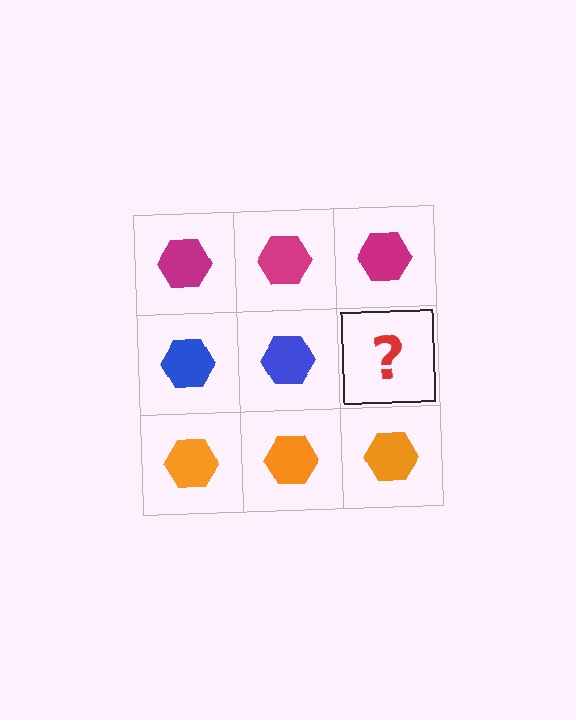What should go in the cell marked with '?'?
The missing cell should contain a blue hexagon.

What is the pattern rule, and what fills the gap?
The rule is that each row has a consistent color. The gap should be filled with a blue hexagon.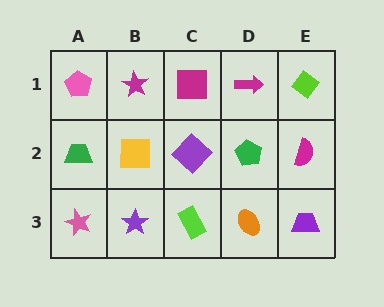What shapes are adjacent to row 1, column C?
A purple diamond (row 2, column C), a magenta star (row 1, column B), a magenta arrow (row 1, column D).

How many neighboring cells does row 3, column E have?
2.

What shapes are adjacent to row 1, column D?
A green pentagon (row 2, column D), a magenta square (row 1, column C), a lime diamond (row 1, column E).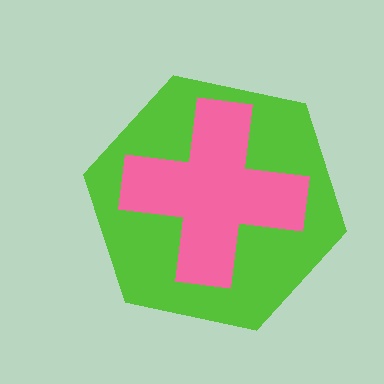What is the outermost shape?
The lime hexagon.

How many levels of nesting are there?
2.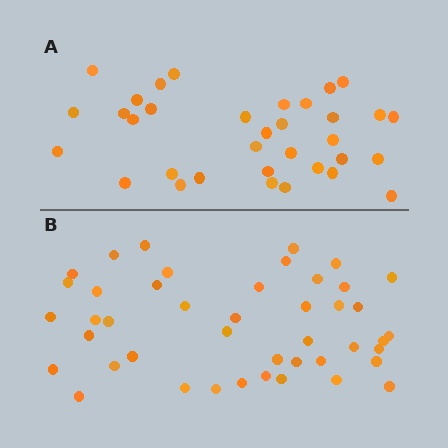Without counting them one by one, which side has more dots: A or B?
Region B (the bottom region) has more dots.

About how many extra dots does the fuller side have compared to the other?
Region B has roughly 10 or so more dots than region A.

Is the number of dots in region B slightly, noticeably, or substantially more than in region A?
Region B has noticeably more, but not dramatically so. The ratio is roughly 1.3 to 1.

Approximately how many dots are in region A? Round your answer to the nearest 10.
About 30 dots. (The exact count is 34, which rounds to 30.)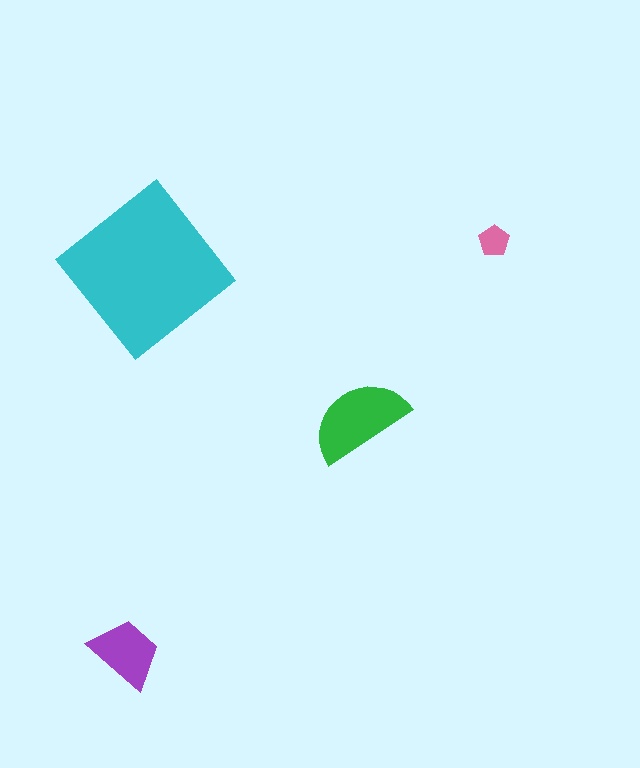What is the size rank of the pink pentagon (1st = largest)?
4th.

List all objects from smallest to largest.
The pink pentagon, the purple trapezoid, the green semicircle, the cyan diamond.